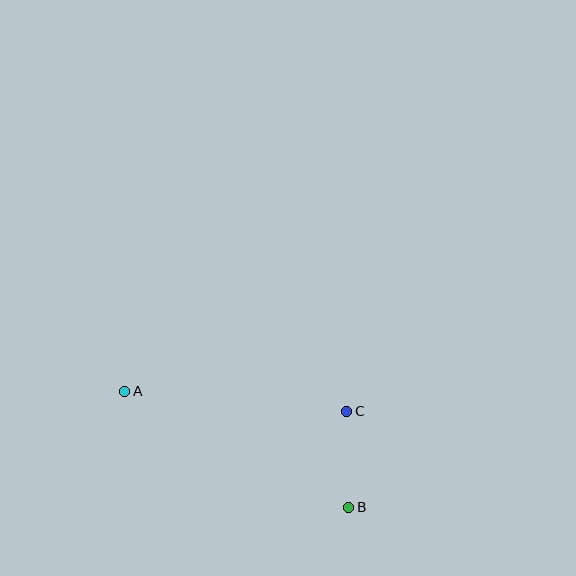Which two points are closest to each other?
Points B and C are closest to each other.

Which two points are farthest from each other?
Points A and B are farthest from each other.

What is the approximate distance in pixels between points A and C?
The distance between A and C is approximately 223 pixels.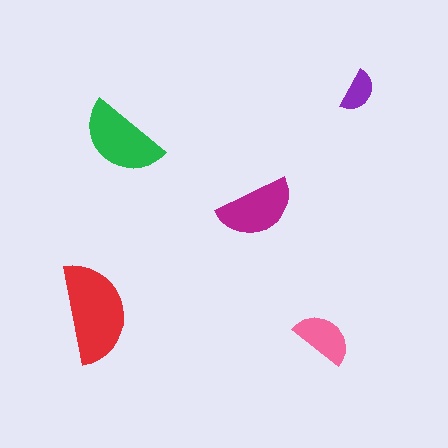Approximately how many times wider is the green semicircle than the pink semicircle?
About 1.5 times wider.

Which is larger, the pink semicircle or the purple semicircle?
The pink one.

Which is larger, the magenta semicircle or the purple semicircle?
The magenta one.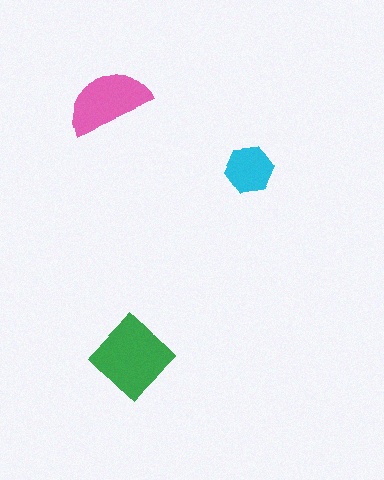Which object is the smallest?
The cyan hexagon.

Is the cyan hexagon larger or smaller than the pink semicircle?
Smaller.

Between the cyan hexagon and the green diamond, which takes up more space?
The green diamond.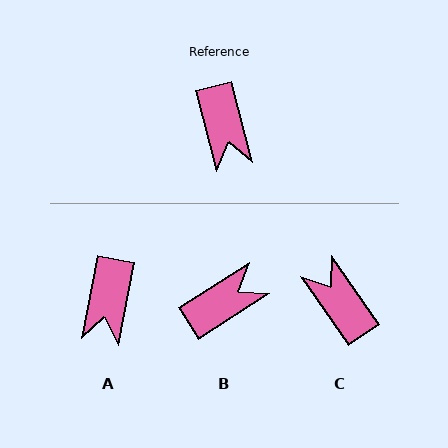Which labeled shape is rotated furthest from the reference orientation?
C, about 160 degrees away.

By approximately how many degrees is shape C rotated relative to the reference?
Approximately 160 degrees clockwise.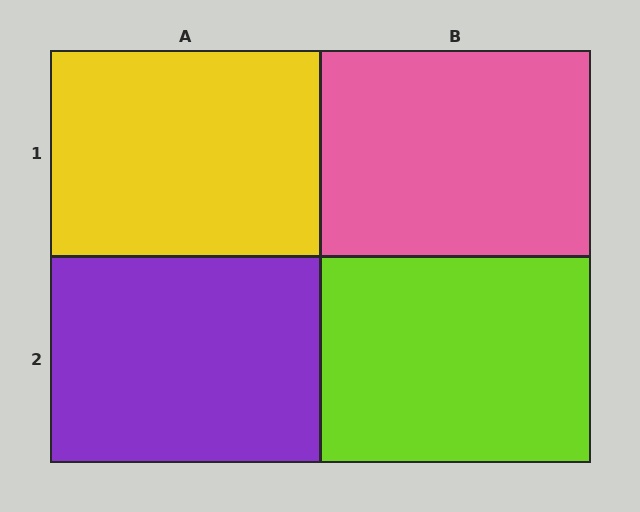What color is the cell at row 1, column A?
Yellow.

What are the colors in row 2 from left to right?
Purple, lime.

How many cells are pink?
1 cell is pink.